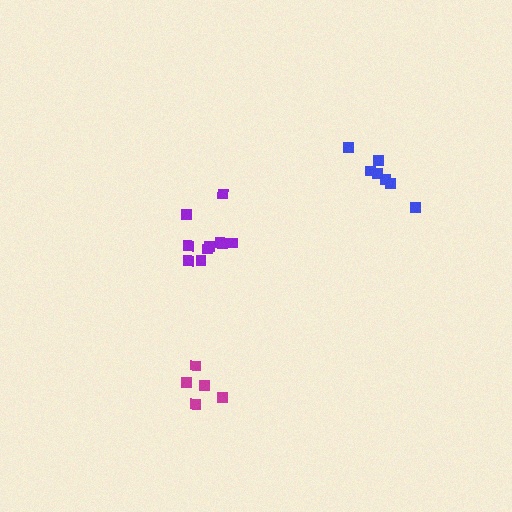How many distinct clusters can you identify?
There are 3 distinct clusters.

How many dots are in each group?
Group 1: 10 dots, Group 2: 7 dots, Group 3: 5 dots (22 total).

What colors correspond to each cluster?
The clusters are colored: purple, blue, magenta.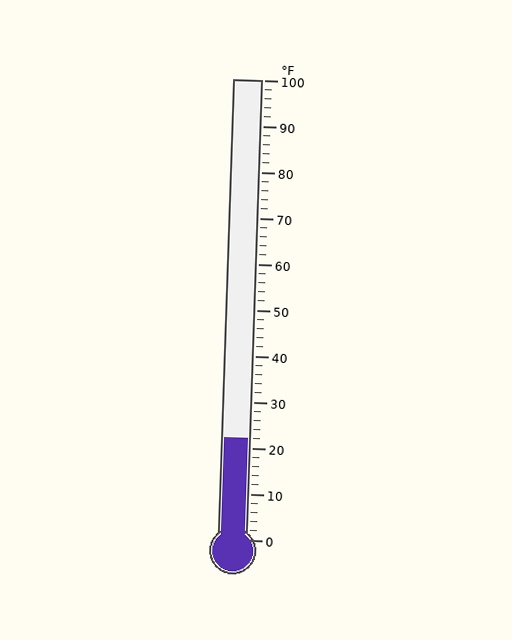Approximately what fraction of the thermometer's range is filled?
The thermometer is filled to approximately 20% of its range.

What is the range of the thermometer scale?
The thermometer scale ranges from 0°F to 100°F.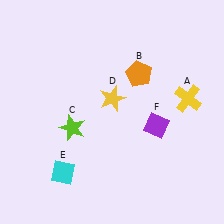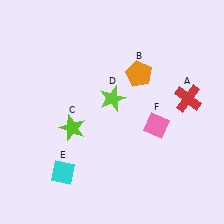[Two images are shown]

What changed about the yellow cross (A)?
In Image 1, A is yellow. In Image 2, it changed to red.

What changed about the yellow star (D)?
In Image 1, D is yellow. In Image 2, it changed to lime.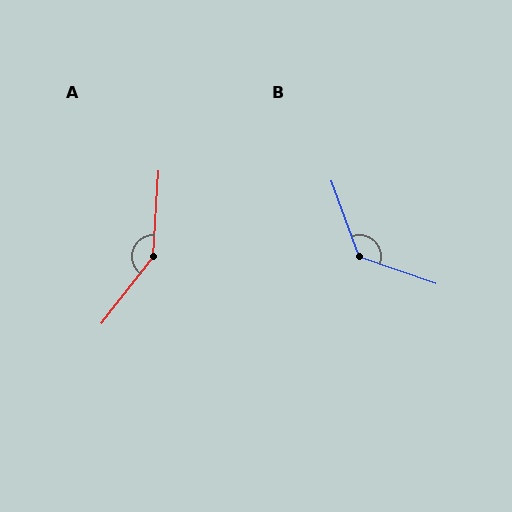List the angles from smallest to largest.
B (128°), A (146°).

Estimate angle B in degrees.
Approximately 128 degrees.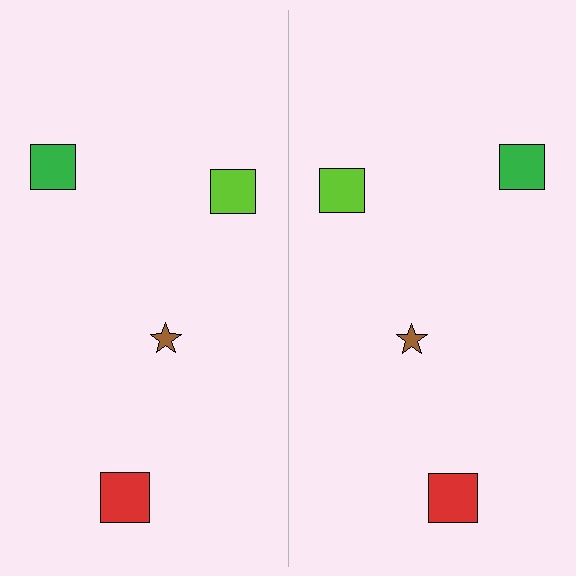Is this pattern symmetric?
Yes, this pattern has bilateral (reflection) symmetry.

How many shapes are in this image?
There are 8 shapes in this image.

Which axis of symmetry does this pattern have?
The pattern has a vertical axis of symmetry running through the center of the image.